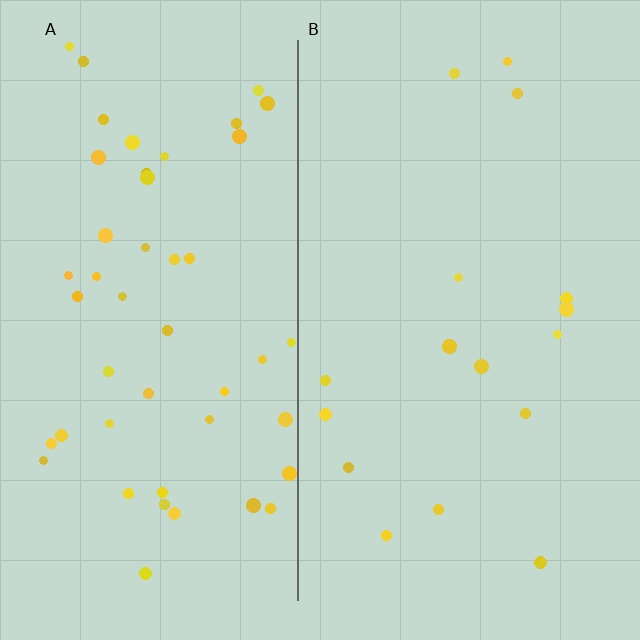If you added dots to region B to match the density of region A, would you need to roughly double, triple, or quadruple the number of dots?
Approximately triple.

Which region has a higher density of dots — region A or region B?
A (the left).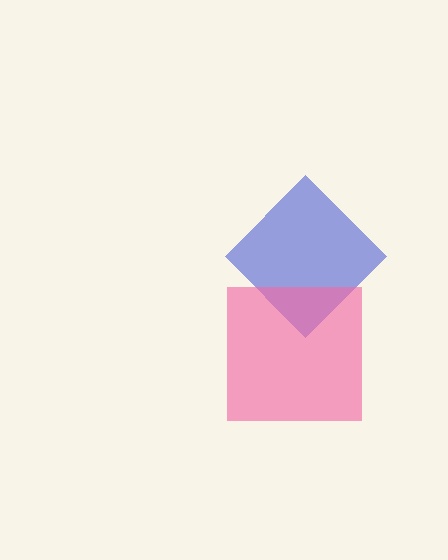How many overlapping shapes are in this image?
There are 2 overlapping shapes in the image.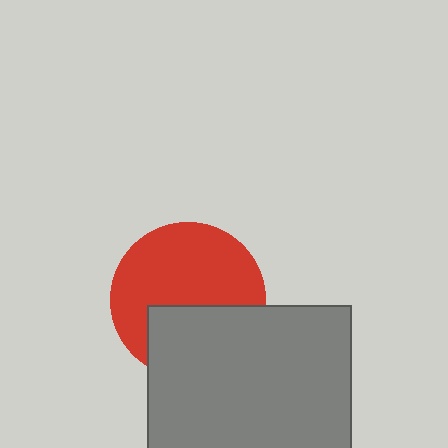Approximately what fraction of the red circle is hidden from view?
Roughly 37% of the red circle is hidden behind the gray rectangle.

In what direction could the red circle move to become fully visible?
The red circle could move up. That would shift it out from behind the gray rectangle entirely.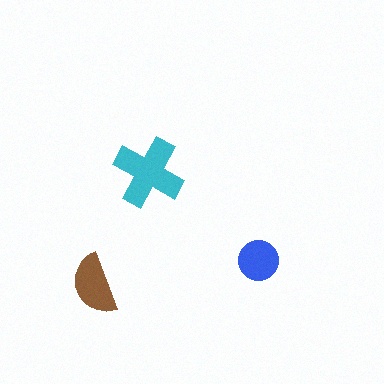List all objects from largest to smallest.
The cyan cross, the brown semicircle, the blue circle.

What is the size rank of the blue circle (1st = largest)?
3rd.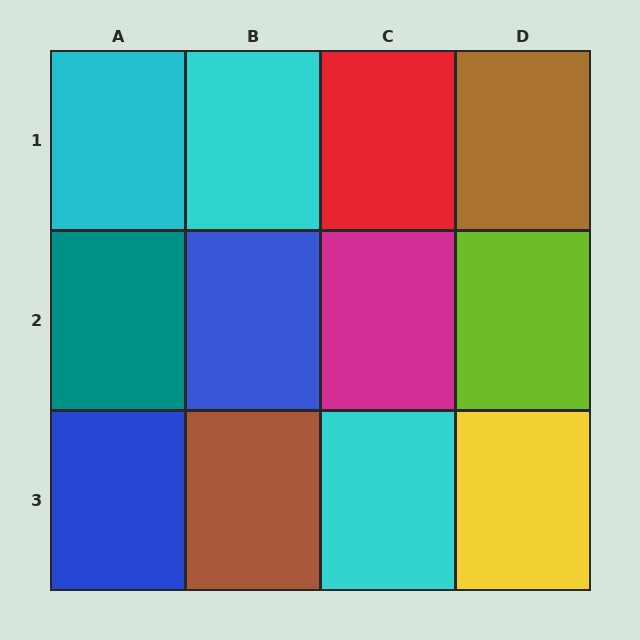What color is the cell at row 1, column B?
Cyan.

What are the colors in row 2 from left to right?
Teal, blue, magenta, lime.